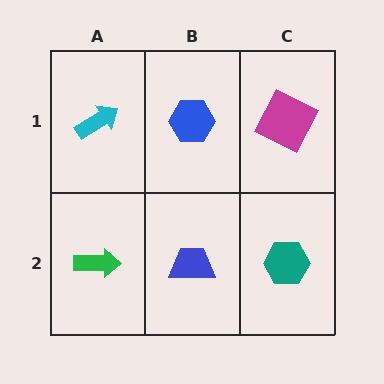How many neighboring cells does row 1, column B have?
3.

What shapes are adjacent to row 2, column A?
A cyan arrow (row 1, column A), a blue trapezoid (row 2, column B).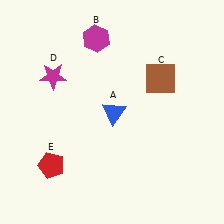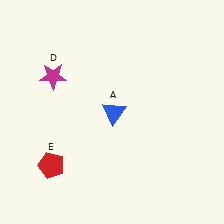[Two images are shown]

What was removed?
The magenta hexagon (B), the brown square (C) were removed in Image 2.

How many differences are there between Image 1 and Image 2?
There are 2 differences between the two images.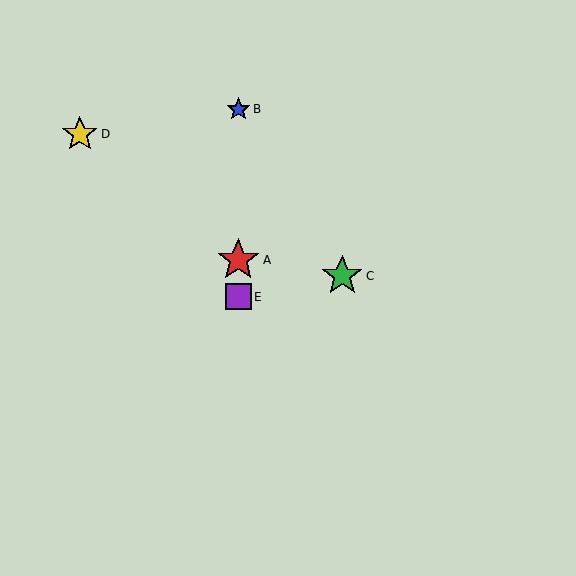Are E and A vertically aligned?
Yes, both are at x≈238.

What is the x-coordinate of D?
Object D is at x≈80.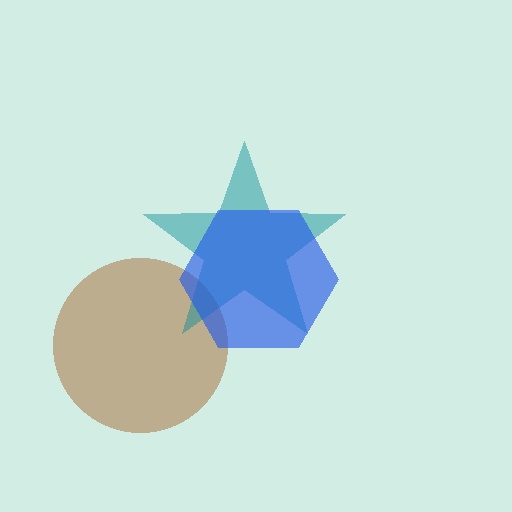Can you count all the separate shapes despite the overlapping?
Yes, there are 3 separate shapes.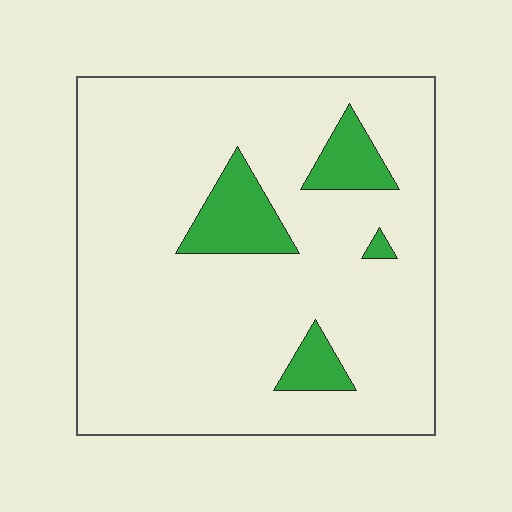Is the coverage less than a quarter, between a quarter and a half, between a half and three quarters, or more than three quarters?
Less than a quarter.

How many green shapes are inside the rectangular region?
4.